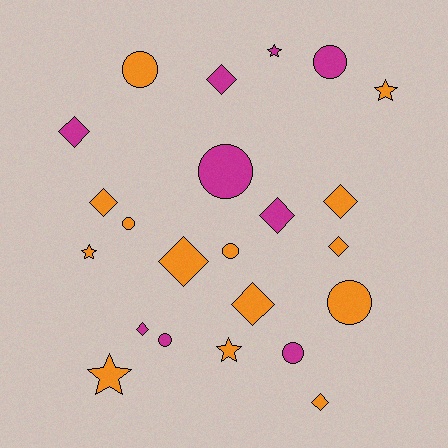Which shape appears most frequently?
Diamond, with 10 objects.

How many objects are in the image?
There are 23 objects.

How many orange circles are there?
There are 4 orange circles.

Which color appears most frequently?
Orange, with 14 objects.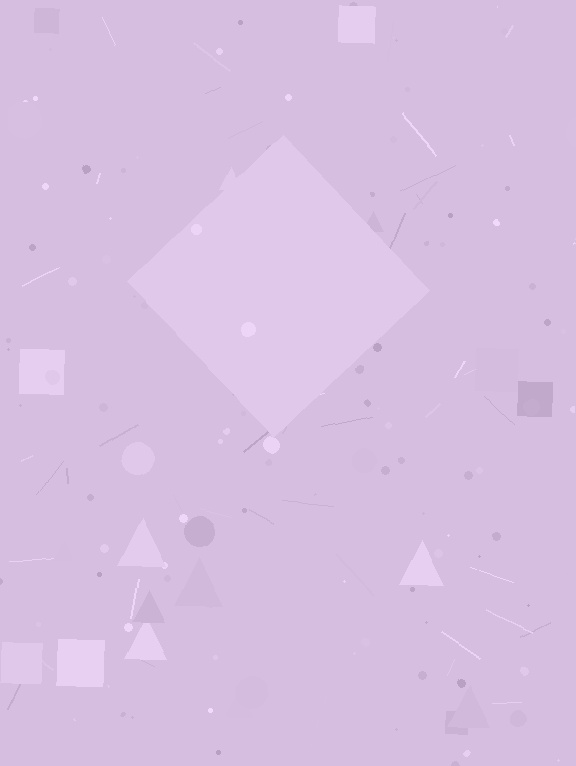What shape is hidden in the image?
A diamond is hidden in the image.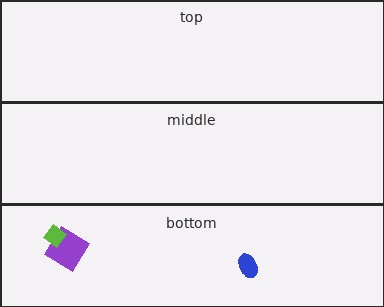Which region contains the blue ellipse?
The bottom region.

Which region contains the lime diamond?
The bottom region.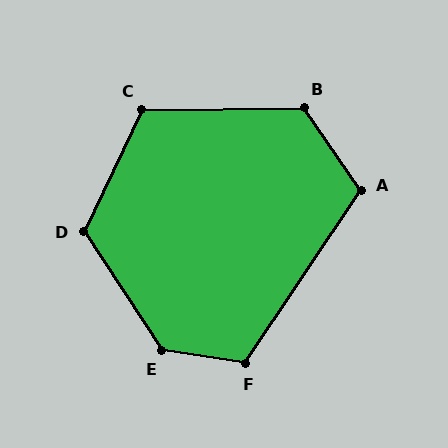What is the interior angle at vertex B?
Approximately 124 degrees (obtuse).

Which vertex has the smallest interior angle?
A, at approximately 112 degrees.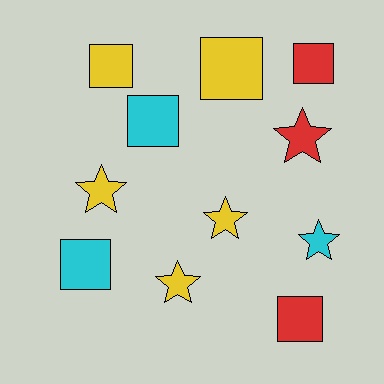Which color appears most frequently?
Yellow, with 5 objects.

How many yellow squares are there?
There are 2 yellow squares.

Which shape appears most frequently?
Square, with 6 objects.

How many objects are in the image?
There are 11 objects.